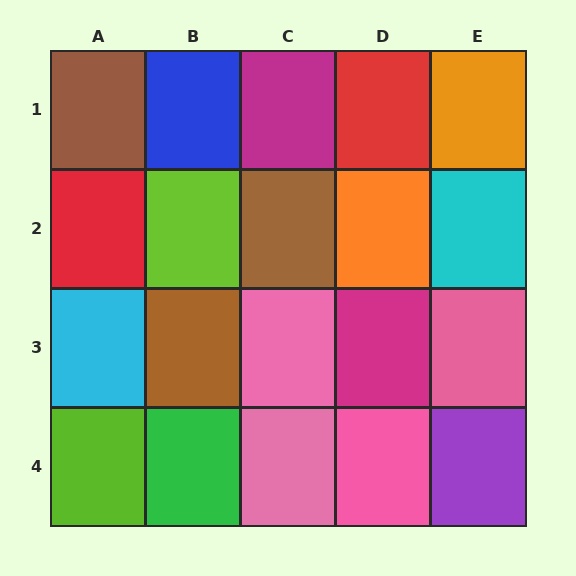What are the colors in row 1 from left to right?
Brown, blue, magenta, red, orange.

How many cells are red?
2 cells are red.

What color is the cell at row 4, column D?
Pink.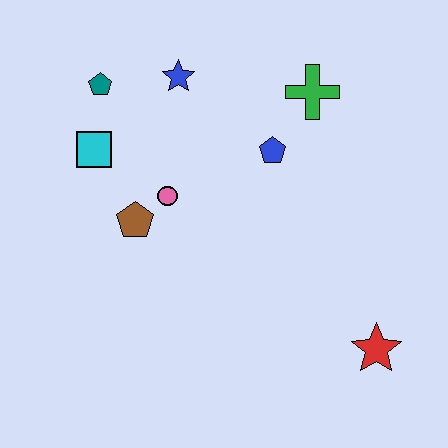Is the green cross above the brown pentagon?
Yes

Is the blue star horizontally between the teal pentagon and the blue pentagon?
Yes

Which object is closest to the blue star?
The teal pentagon is closest to the blue star.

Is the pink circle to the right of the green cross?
No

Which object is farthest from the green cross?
The red star is farthest from the green cross.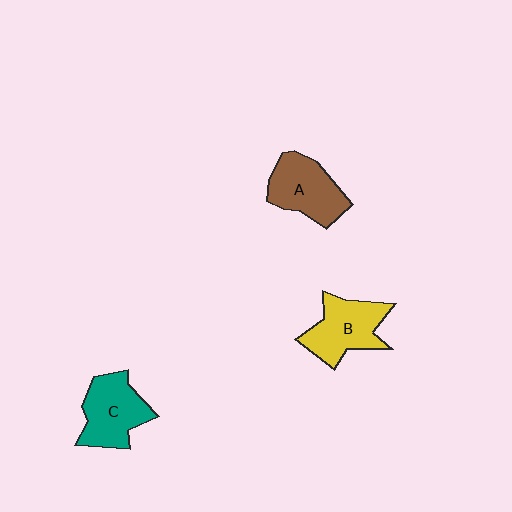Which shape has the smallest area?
Shape A (brown).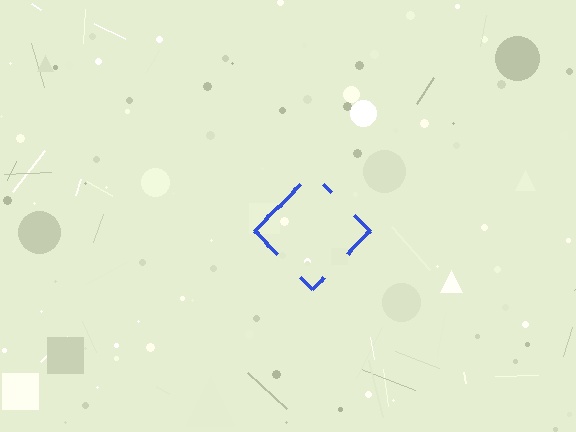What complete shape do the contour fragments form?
The contour fragments form a diamond.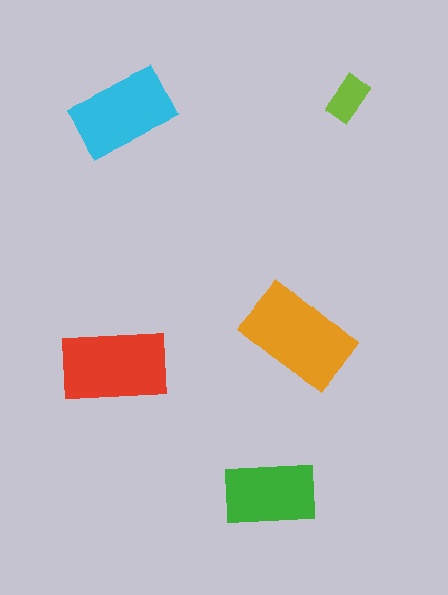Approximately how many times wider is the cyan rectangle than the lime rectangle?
About 2 times wider.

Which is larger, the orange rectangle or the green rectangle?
The orange one.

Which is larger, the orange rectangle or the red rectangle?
The orange one.